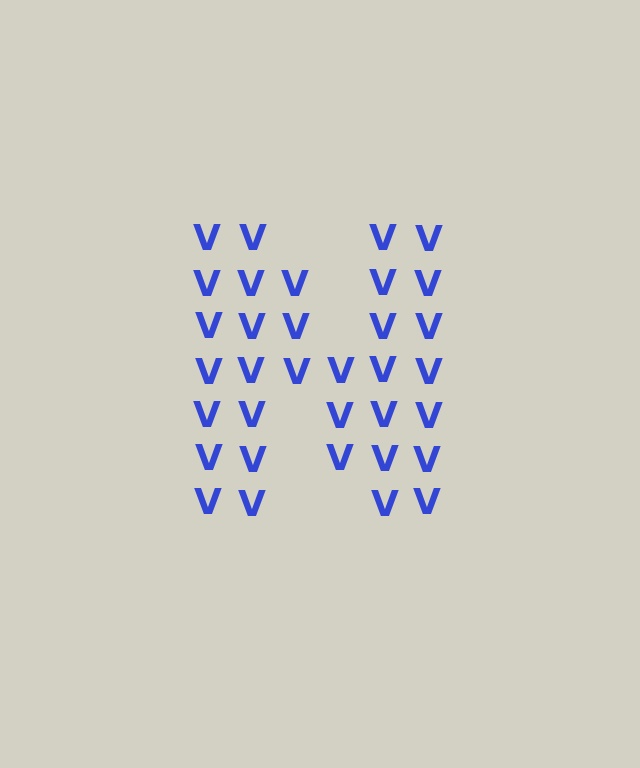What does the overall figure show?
The overall figure shows the letter N.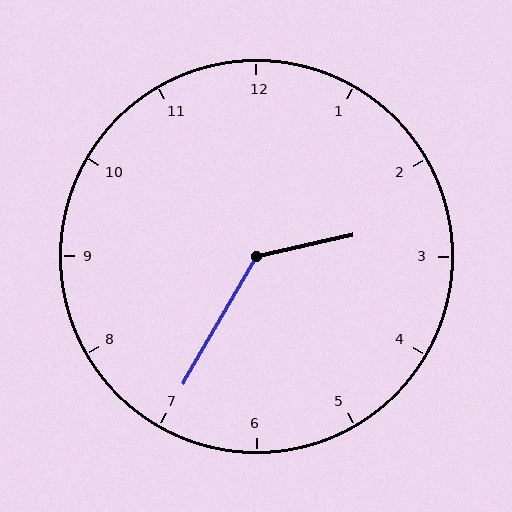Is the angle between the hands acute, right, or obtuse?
It is obtuse.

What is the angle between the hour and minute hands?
Approximately 132 degrees.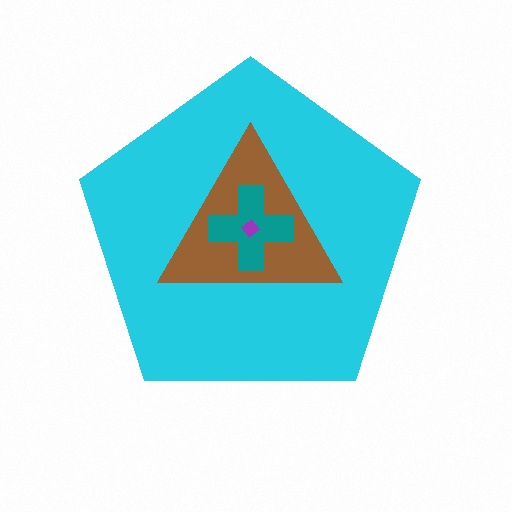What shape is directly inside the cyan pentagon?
The brown triangle.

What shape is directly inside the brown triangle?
The teal cross.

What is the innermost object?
The purple diamond.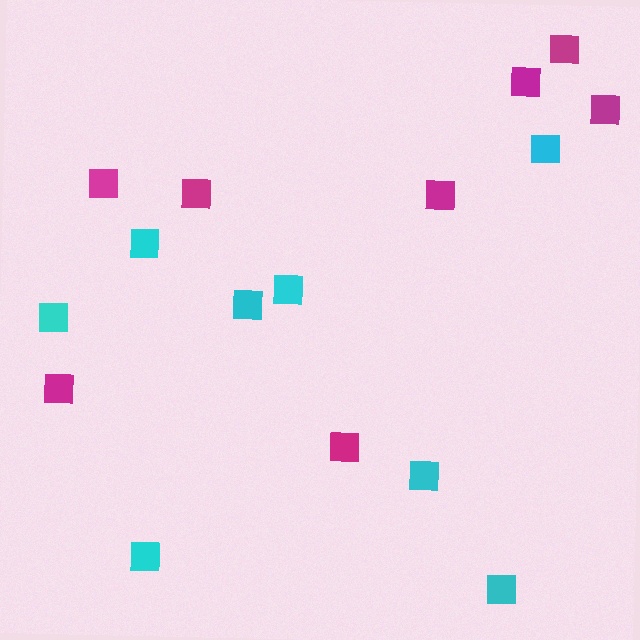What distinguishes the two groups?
There are 2 groups: one group of magenta squares (8) and one group of cyan squares (8).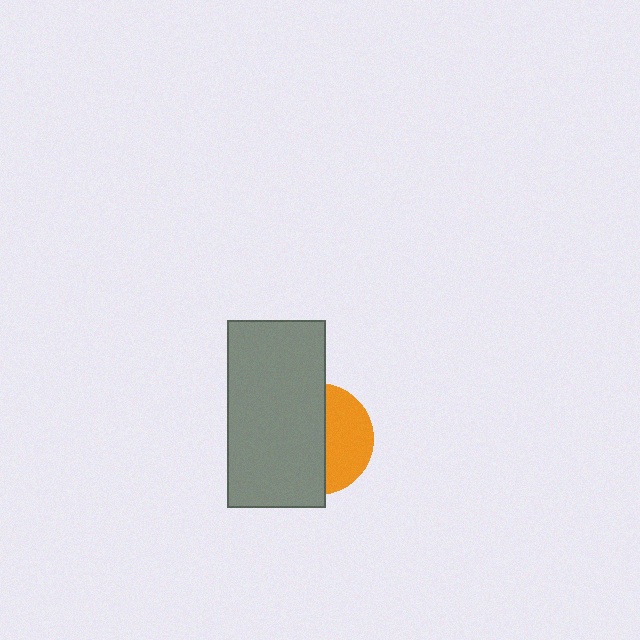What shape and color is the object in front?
The object in front is a gray rectangle.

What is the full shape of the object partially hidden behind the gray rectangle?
The partially hidden object is an orange circle.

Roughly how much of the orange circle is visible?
A small part of it is visible (roughly 41%).